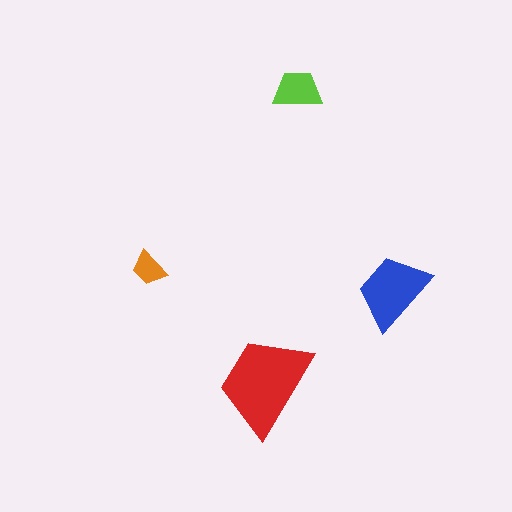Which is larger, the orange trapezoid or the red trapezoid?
The red one.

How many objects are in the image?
There are 4 objects in the image.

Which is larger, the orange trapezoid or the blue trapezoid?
The blue one.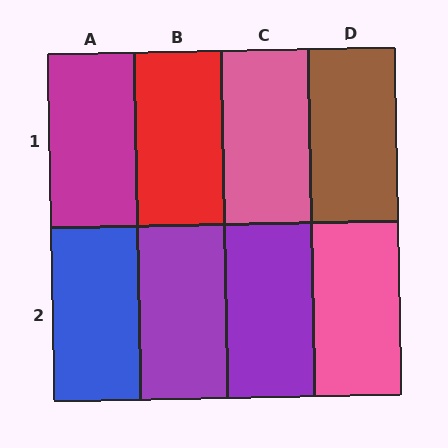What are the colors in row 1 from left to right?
Magenta, red, pink, brown.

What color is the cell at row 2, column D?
Pink.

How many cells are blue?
1 cell is blue.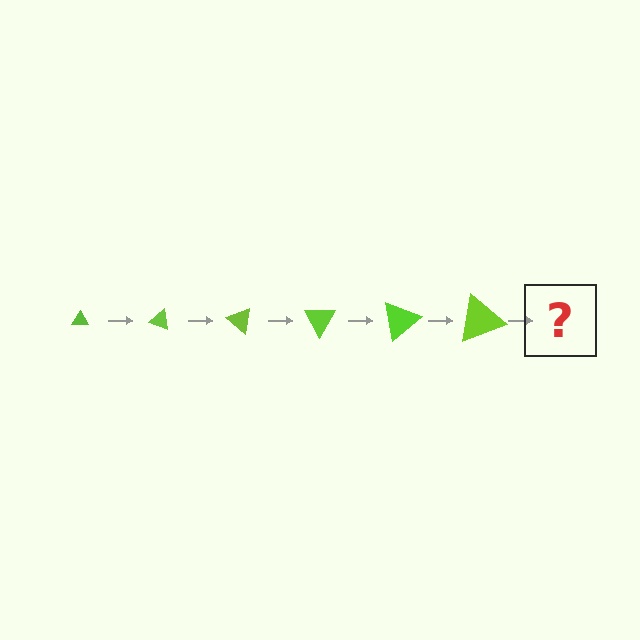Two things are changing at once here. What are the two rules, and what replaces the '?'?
The two rules are that the triangle grows larger each step and it rotates 20 degrees each step. The '?' should be a triangle, larger than the previous one and rotated 120 degrees from the start.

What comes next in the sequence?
The next element should be a triangle, larger than the previous one and rotated 120 degrees from the start.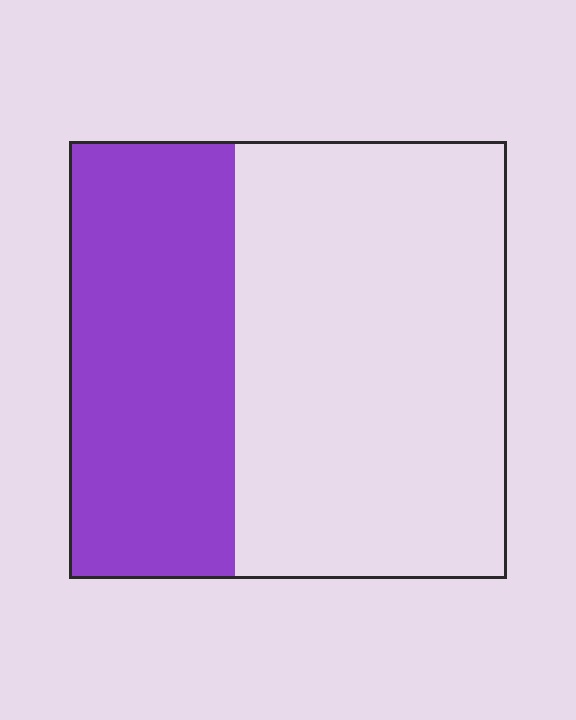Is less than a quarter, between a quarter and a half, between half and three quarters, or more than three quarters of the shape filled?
Between a quarter and a half.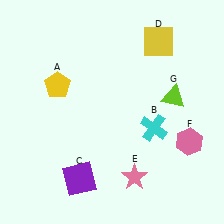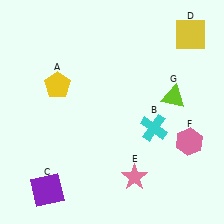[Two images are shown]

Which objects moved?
The objects that moved are: the purple square (C), the yellow square (D).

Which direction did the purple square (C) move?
The purple square (C) moved left.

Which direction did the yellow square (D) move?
The yellow square (D) moved right.